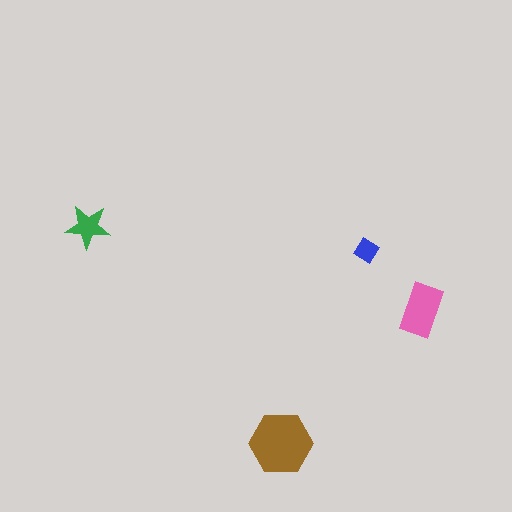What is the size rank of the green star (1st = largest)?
3rd.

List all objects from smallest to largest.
The blue diamond, the green star, the pink rectangle, the brown hexagon.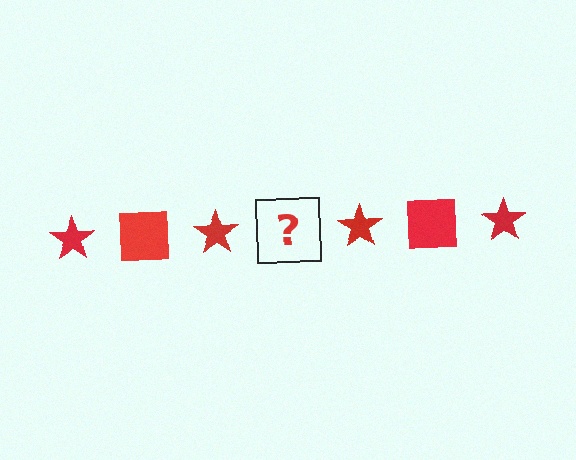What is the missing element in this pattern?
The missing element is a red square.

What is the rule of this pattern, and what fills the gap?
The rule is that the pattern cycles through star, square shapes in red. The gap should be filled with a red square.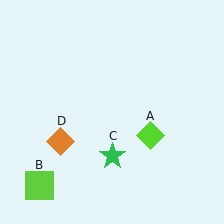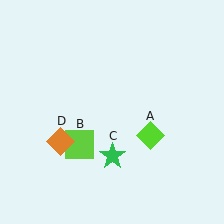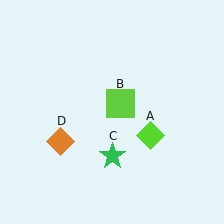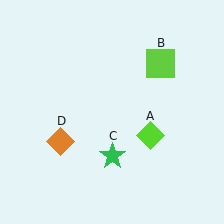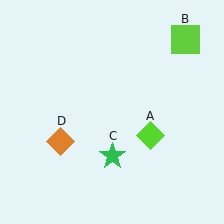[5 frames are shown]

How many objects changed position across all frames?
1 object changed position: lime square (object B).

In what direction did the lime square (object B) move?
The lime square (object B) moved up and to the right.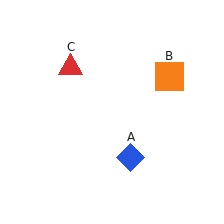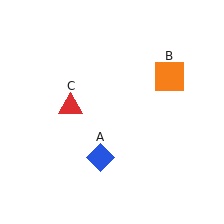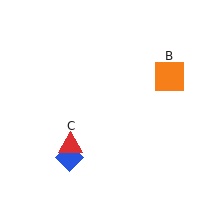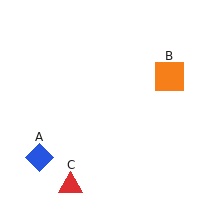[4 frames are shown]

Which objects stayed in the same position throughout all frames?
Orange square (object B) remained stationary.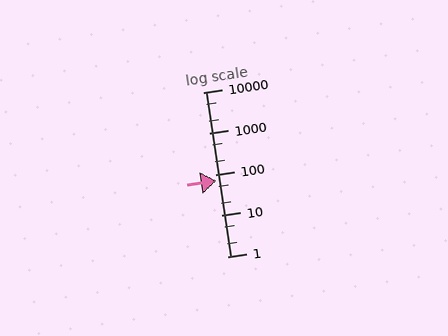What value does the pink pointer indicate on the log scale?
The pointer indicates approximately 71.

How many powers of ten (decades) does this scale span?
The scale spans 4 decades, from 1 to 10000.